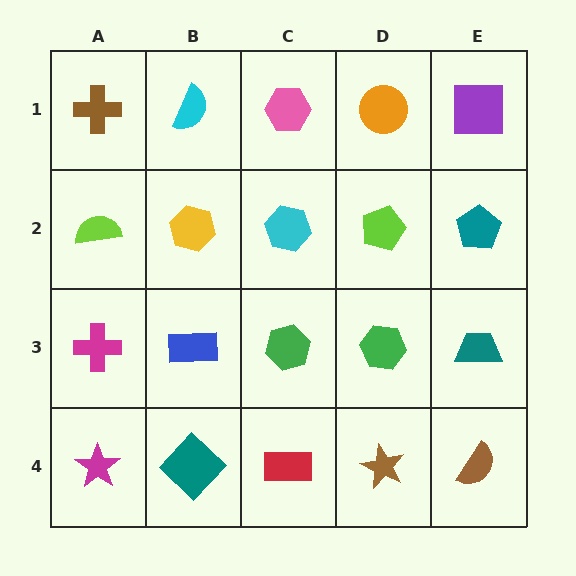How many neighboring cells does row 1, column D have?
3.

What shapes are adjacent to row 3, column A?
A lime semicircle (row 2, column A), a magenta star (row 4, column A), a blue rectangle (row 3, column B).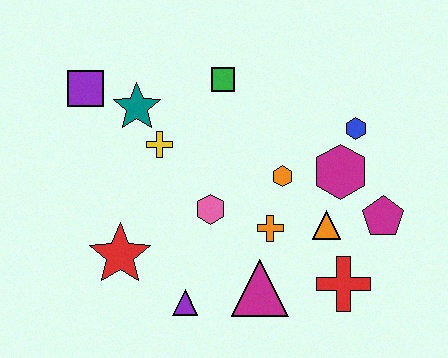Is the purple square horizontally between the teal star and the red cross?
No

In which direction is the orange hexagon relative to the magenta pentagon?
The orange hexagon is to the left of the magenta pentagon.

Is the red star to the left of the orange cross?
Yes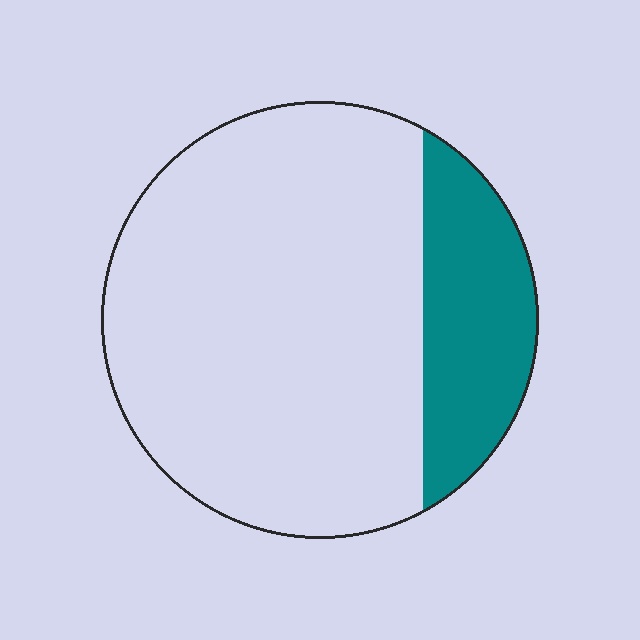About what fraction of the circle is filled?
About one fifth (1/5).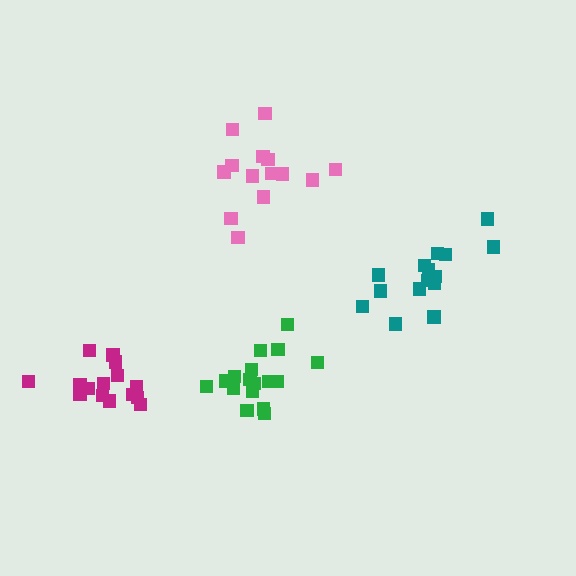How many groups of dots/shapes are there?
There are 4 groups.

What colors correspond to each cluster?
The clusters are colored: teal, pink, green, magenta.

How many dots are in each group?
Group 1: 15 dots, Group 2: 14 dots, Group 3: 17 dots, Group 4: 15 dots (61 total).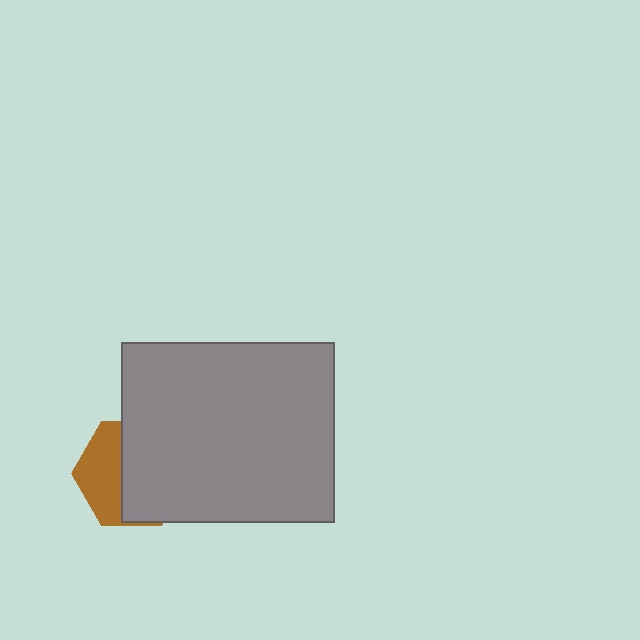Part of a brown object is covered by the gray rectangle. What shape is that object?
It is a hexagon.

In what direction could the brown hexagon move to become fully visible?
The brown hexagon could move left. That would shift it out from behind the gray rectangle entirely.